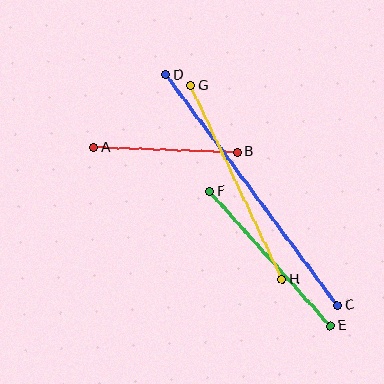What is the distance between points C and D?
The distance is approximately 287 pixels.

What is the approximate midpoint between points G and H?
The midpoint is at approximately (236, 183) pixels.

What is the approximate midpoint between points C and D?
The midpoint is at approximately (252, 190) pixels.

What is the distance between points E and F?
The distance is approximately 180 pixels.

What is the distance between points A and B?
The distance is approximately 144 pixels.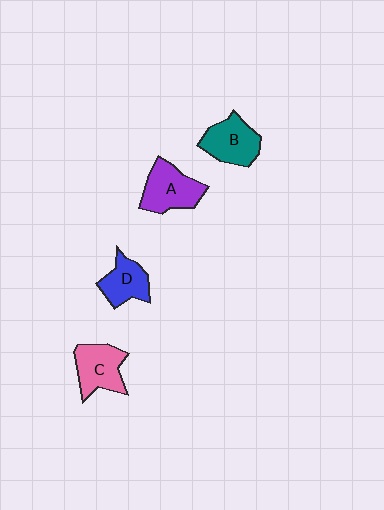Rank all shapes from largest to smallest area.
From largest to smallest: A (purple), C (pink), B (teal), D (blue).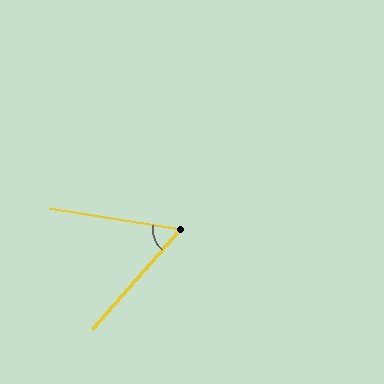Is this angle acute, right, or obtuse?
It is acute.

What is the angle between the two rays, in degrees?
Approximately 57 degrees.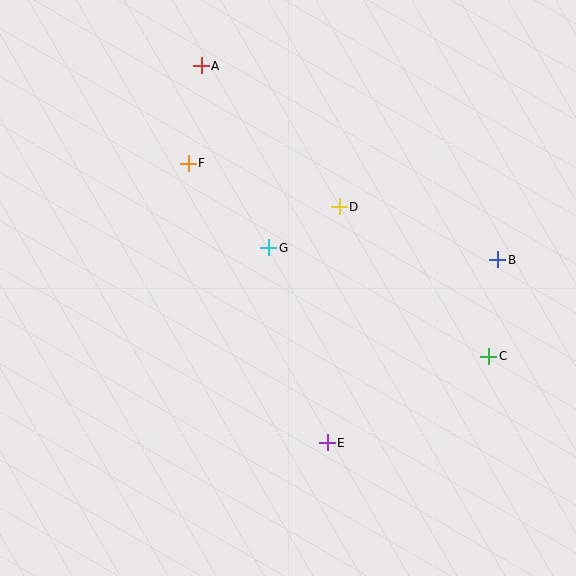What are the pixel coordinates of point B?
Point B is at (498, 260).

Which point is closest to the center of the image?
Point G at (269, 248) is closest to the center.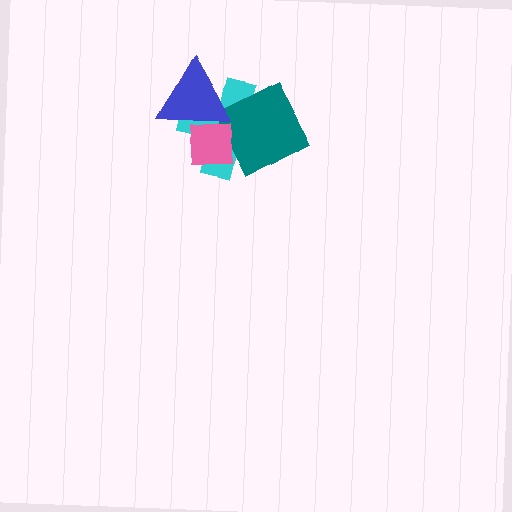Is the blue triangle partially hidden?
No, no other shape covers it.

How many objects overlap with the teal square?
2 objects overlap with the teal square.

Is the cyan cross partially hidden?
Yes, it is partially covered by another shape.